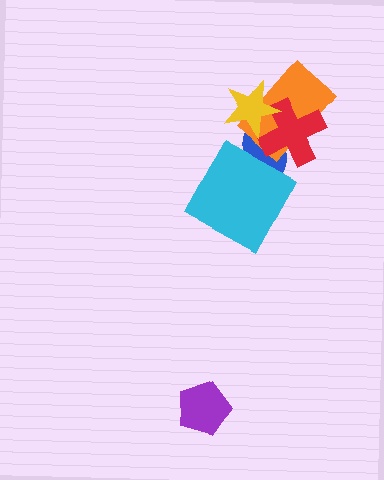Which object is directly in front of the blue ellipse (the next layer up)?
The orange rectangle is directly in front of the blue ellipse.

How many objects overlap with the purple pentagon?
0 objects overlap with the purple pentagon.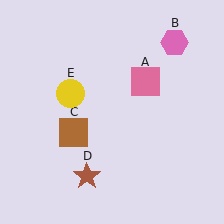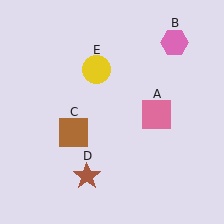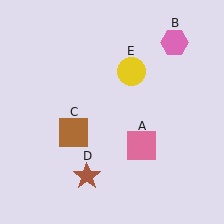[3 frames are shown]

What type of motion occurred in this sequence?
The pink square (object A), yellow circle (object E) rotated clockwise around the center of the scene.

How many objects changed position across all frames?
2 objects changed position: pink square (object A), yellow circle (object E).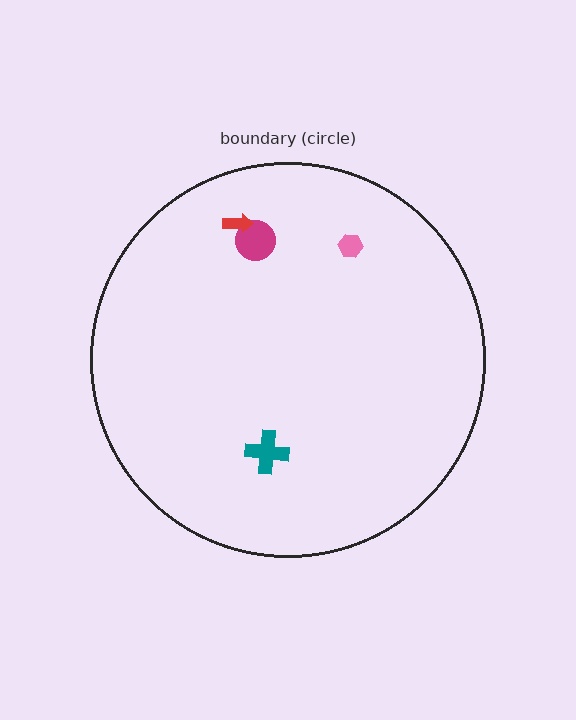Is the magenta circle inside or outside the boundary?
Inside.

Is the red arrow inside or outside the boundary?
Inside.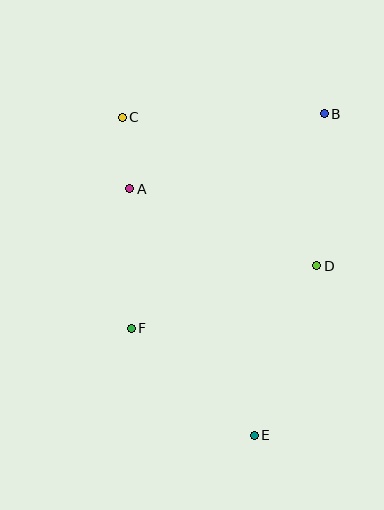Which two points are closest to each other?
Points A and C are closest to each other.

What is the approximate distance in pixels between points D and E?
The distance between D and E is approximately 181 pixels.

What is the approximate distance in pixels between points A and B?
The distance between A and B is approximately 209 pixels.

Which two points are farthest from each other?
Points C and E are farthest from each other.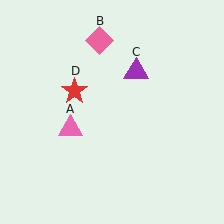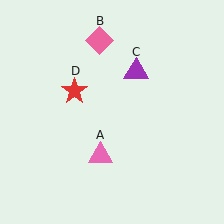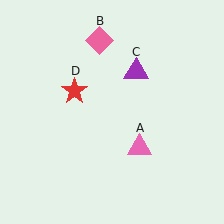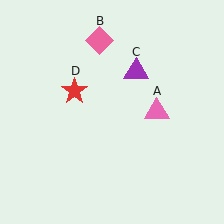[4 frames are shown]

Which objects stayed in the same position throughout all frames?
Pink diamond (object B) and purple triangle (object C) and red star (object D) remained stationary.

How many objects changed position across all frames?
1 object changed position: pink triangle (object A).